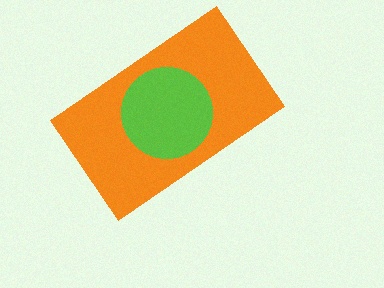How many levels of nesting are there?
2.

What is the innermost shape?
The lime circle.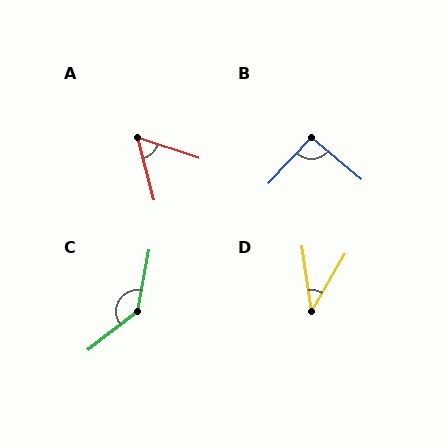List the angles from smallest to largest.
D (39°), A (57°), B (93°), C (139°).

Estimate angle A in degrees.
Approximately 57 degrees.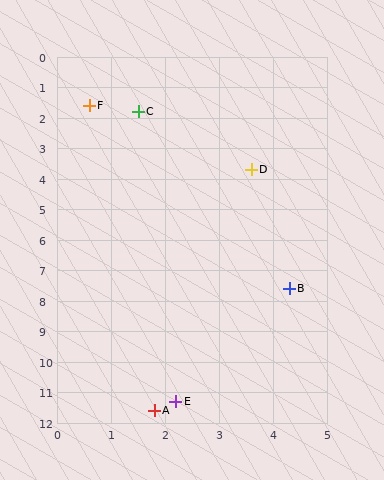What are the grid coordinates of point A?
Point A is at approximately (1.8, 11.6).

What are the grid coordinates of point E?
Point E is at approximately (2.2, 11.3).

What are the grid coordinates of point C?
Point C is at approximately (1.5, 1.8).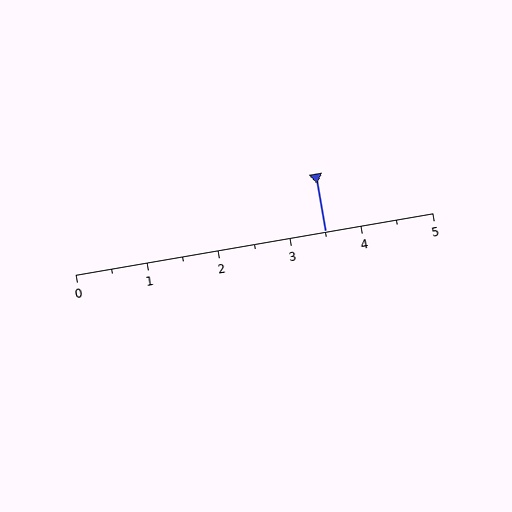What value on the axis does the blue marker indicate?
The marker indicates approximately 3.5.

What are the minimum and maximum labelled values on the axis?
The axis runs from 0 to 5.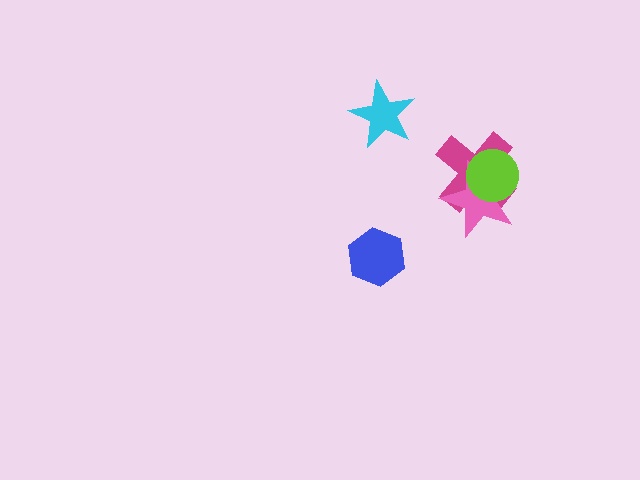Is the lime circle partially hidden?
No, no other shape covers it.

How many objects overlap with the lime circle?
2 objects overlap with the lime circle.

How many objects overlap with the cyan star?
0 objects overlap with the cyan star.